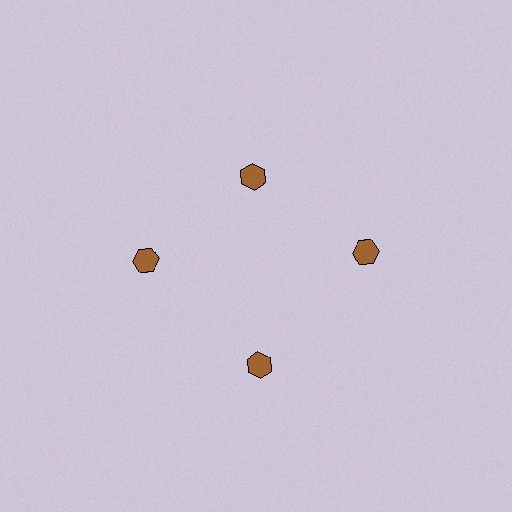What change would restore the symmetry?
The symmetry would be restored by moving it outward, back onto the ring so that all 4 hexagons sit at equal angles and equal distance from the center.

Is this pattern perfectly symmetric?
No. The 4 brown hexagons are arranged in a ring, but one element near the 12 o'clock position is pulled inward toward the center, breaking the 4-fold rotational symmetry.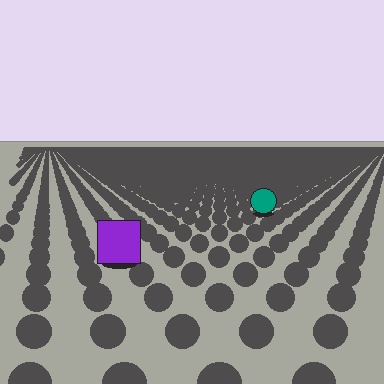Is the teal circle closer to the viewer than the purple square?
No. The purple square is closer — you can tell from the texture gradient: the ground texture is coarser near it.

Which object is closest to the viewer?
The purple square is closest. The texture marks near it are larger and more spread out.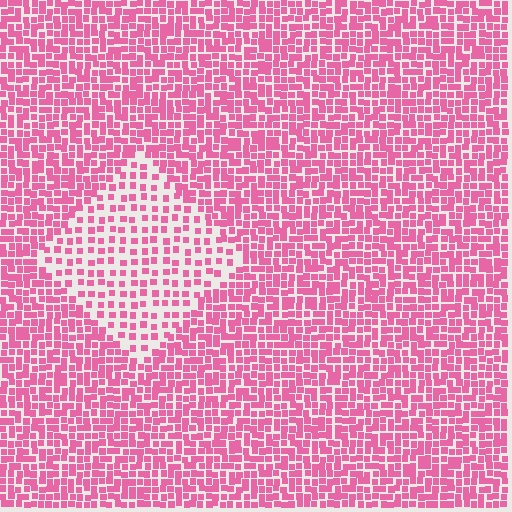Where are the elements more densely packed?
The elements are more densely packed outside the diamond boundary.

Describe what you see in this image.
The image contains small pink elements arranged at two different densities. A diamond-shaped region is visible where the elements are less densely packed than the surrounding area.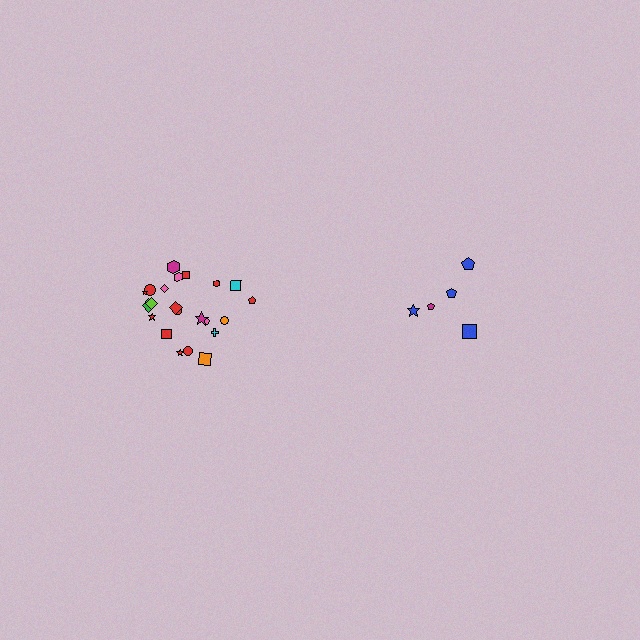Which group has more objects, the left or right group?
The left group.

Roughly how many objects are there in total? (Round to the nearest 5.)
Roughly 25 objects in total.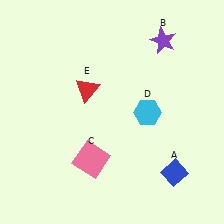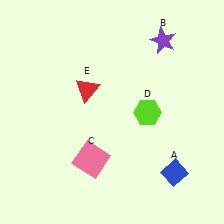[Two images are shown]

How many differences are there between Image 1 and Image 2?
There is 1 difference between the two images.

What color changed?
The hexagon (D) changed from cyan in Image 1 to lime in Image 2.